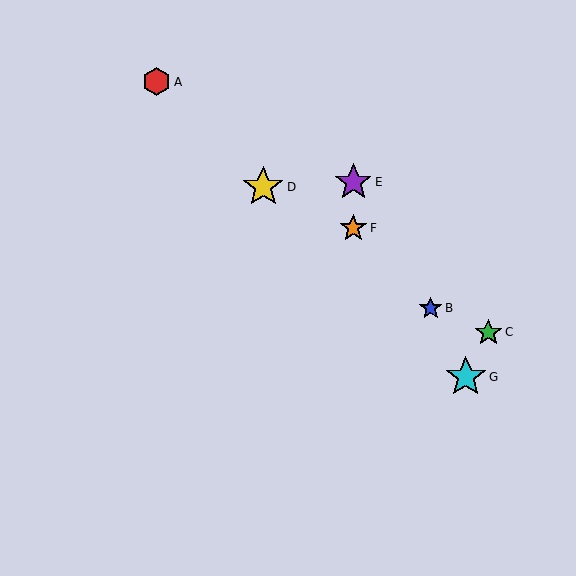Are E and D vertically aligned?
No, E is at x≈353 and D is at x≈263.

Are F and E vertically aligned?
Yes, both are at x≈353.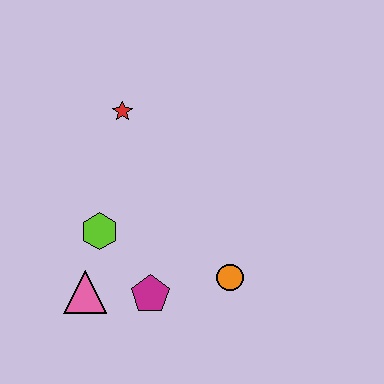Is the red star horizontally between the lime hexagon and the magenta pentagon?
Yes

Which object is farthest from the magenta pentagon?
The red star is farthest from the magenta pentagon.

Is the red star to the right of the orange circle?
No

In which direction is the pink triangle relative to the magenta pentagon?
The pink triangle is to the left of the magenta pentagon.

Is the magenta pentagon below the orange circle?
Yes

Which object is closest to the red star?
The lime hexagon is closest to the red star.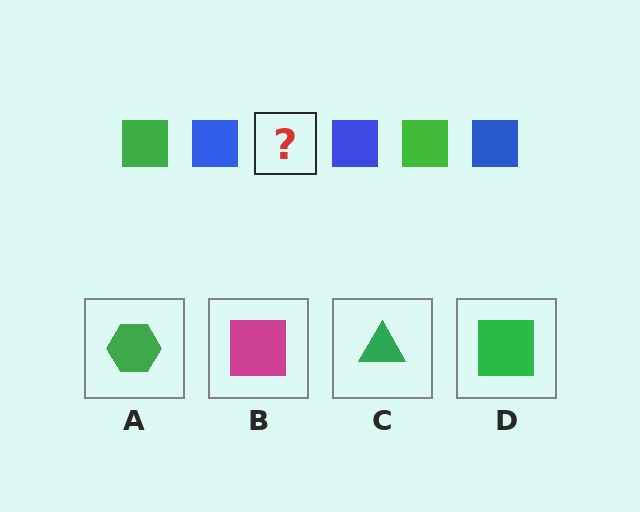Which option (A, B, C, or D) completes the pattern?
D.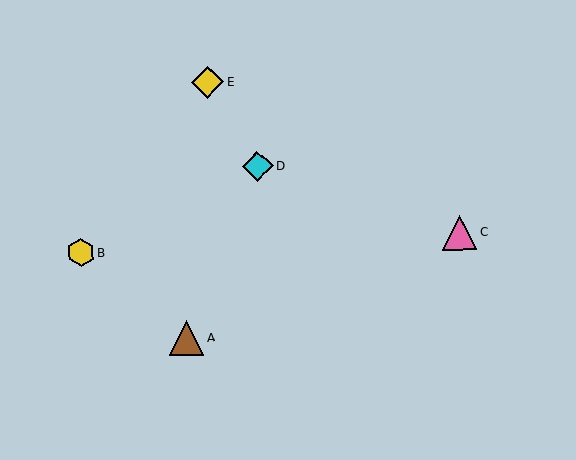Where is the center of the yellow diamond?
The center of the yellow diamond is at (208, 82).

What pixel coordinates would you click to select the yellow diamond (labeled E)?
Click at (208, 82) to select the yellow diamond E.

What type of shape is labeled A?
Shape A is a brown triangle.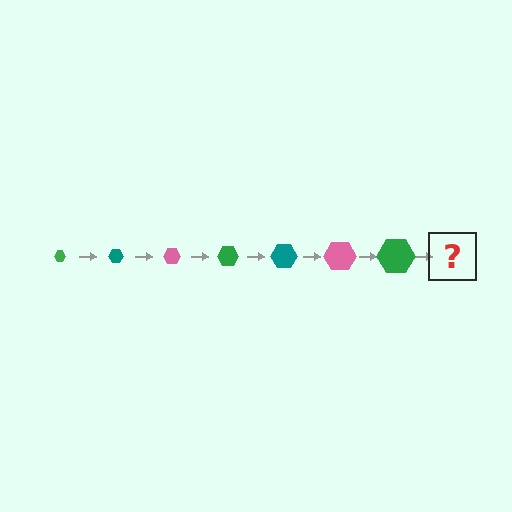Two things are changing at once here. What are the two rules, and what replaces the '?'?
The two rules are that the hexagon grows larger each step and the color cycles through green, teal, and pink. The '?' should be a teal hexagon, larger than the previous one.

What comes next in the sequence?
The next element should be a teal hexagon, larger than the previous one.